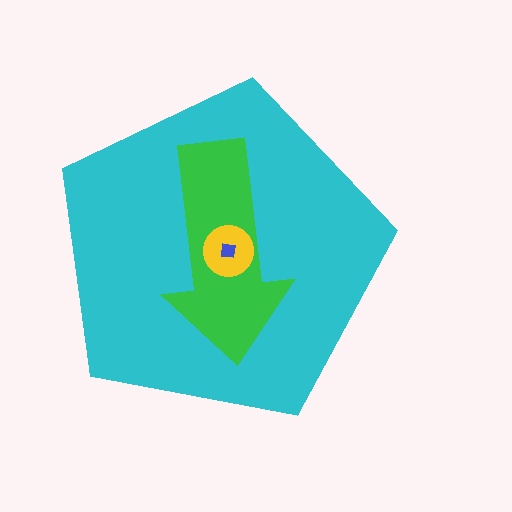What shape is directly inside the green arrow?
The yellow circle.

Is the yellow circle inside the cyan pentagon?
Yes.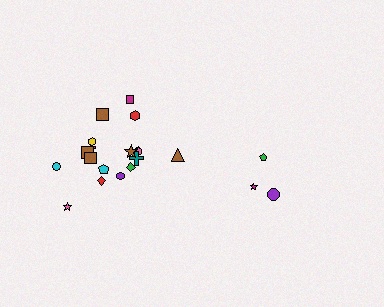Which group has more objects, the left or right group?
The left group.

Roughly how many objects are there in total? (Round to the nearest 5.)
Roughly 20 objects in total.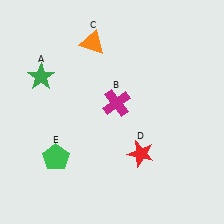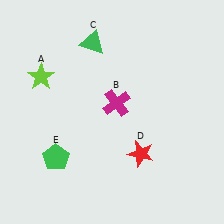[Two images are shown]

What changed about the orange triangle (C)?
In Image 1, C is orange. In Image 2, it changed to green.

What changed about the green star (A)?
In Image 1, A is green. In Image 2, it changed to lime.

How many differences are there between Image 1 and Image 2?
There are 2 differences between the two images.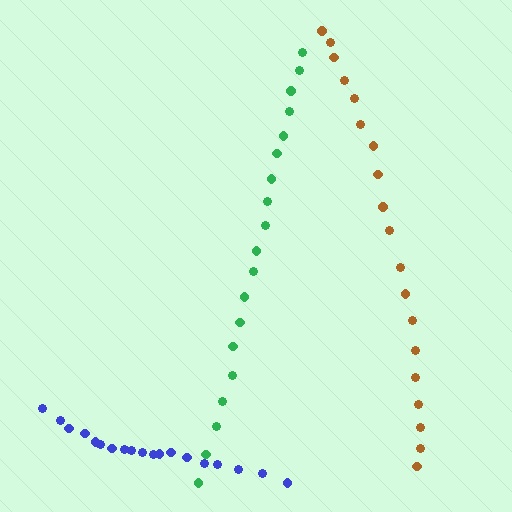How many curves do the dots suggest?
There are 3 distinct paths.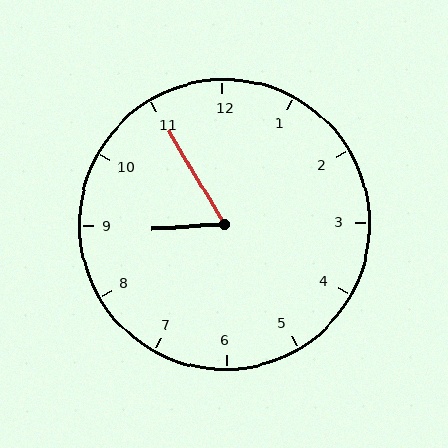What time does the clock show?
8:55.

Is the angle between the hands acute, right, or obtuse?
It is acute.